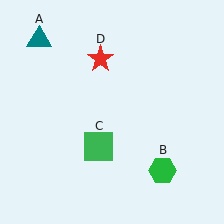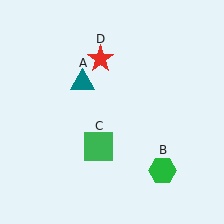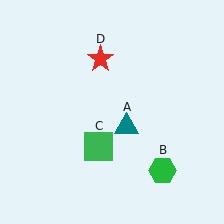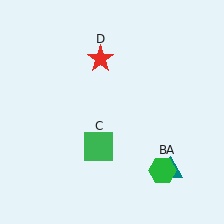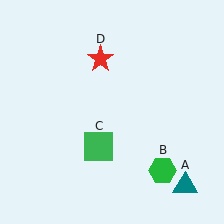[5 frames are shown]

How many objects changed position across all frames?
1 object changed position: teal triangle (object A).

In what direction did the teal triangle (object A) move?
The teal triangle (object A) moved down and to the right.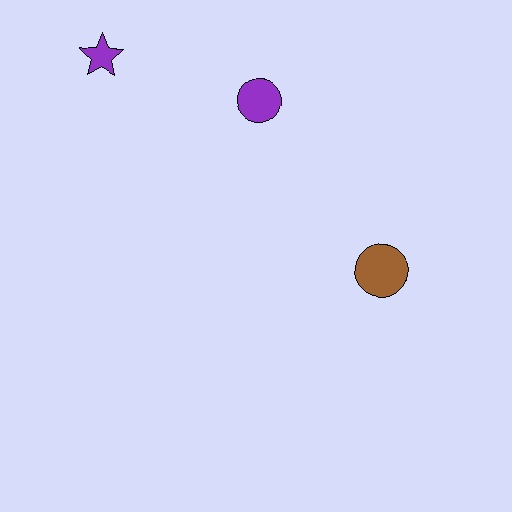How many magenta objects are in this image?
There are no magenta objects.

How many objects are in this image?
There are 3 objects.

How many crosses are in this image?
There are no crosses.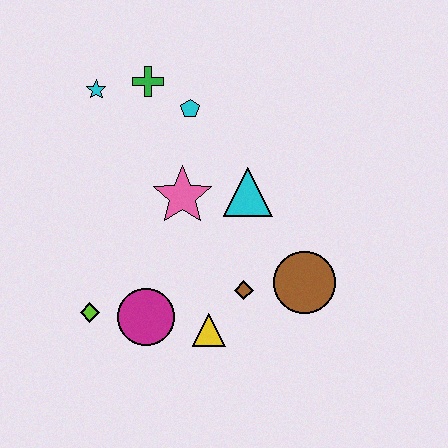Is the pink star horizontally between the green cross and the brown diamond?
Yes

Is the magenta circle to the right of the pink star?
No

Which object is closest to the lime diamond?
The magenta circle is closest to the lime diamond.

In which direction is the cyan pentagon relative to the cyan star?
The cyan pentagon is to the right of the cyan star.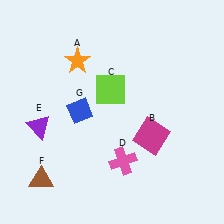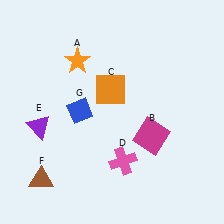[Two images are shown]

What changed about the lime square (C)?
In Image 1, C is lime. In Image 2, it changed to orange.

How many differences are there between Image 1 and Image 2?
There is 1 difference between the two images.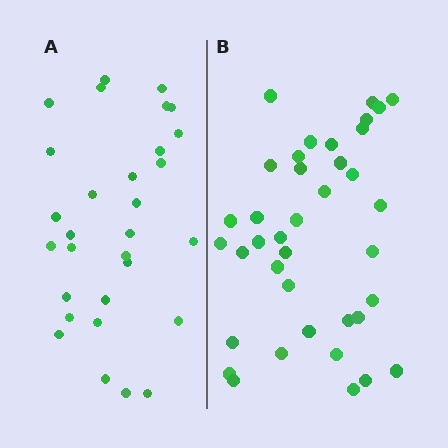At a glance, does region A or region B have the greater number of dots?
Region B (the right region) has more dots.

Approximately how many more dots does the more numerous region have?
Region B has roughly 8 or so more dots than region A.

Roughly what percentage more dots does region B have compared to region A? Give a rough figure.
About 25% more.